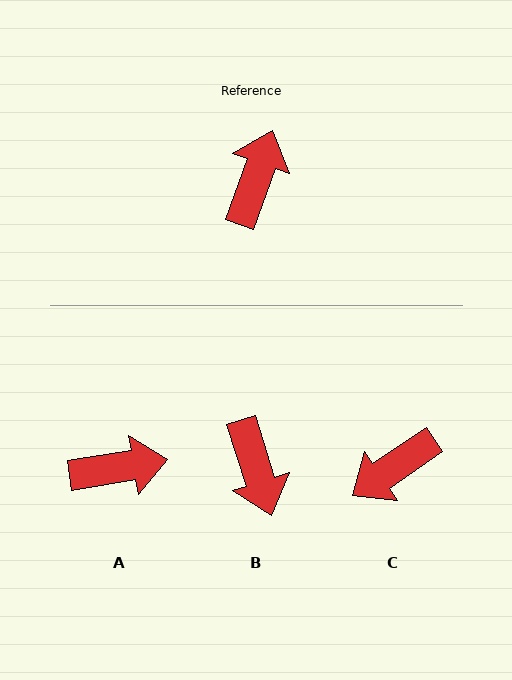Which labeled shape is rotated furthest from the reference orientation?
C, about 144 degrees away.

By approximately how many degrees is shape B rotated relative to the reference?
Approximately 142 degrees clockwise.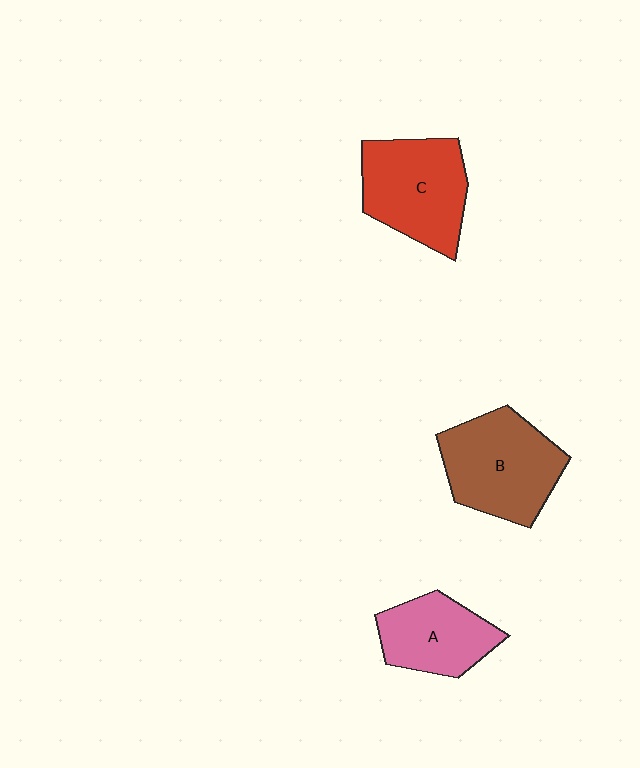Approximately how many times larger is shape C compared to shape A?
Approximately 1.3 times.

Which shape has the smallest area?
Shape A (pink).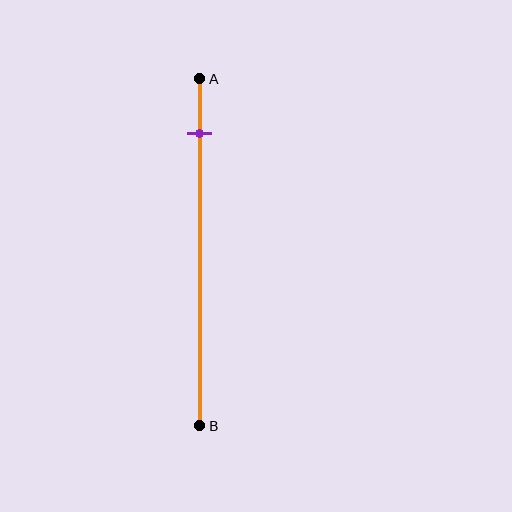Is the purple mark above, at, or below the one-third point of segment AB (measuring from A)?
The purple mark is above the one-third point of segment AB.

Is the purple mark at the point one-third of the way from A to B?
No, the mark is at about 15% from A, not at the 33% one-third point.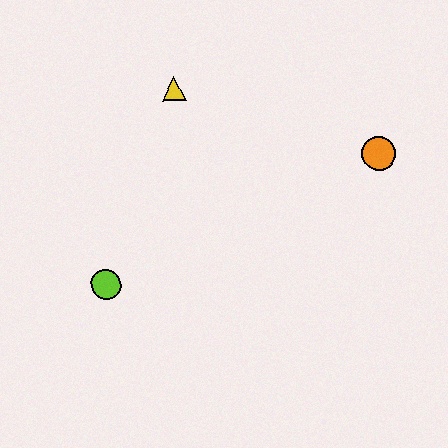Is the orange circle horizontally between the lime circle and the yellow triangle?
No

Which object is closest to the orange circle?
The yellow triangle is closest to the orange circle.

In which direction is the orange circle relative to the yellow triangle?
The orange circle is to the right of the yellow triangle.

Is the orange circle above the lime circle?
Yes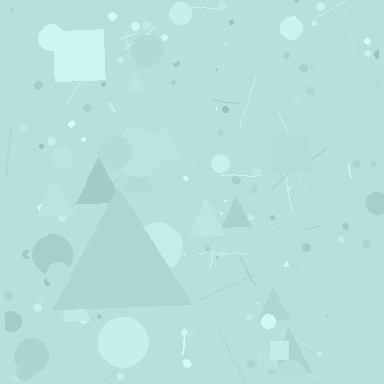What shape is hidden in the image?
A triangle is hidden in the image.